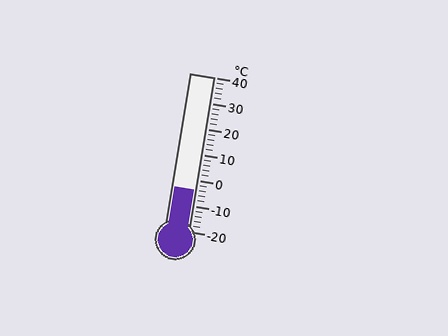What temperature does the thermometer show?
The thermometer shows approximately -4°C.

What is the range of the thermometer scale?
The thermometer scale ranges from -20°C to 40°C.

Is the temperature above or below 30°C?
The temperature is below 30°C.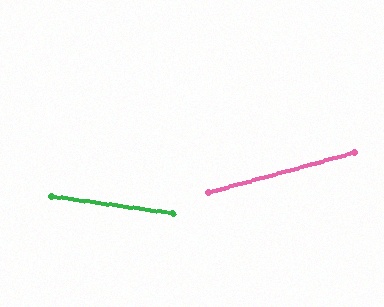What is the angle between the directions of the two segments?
Approximately 24 degrees.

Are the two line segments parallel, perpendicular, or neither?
Neither parallel nor perpendicular — they differ by about 24°.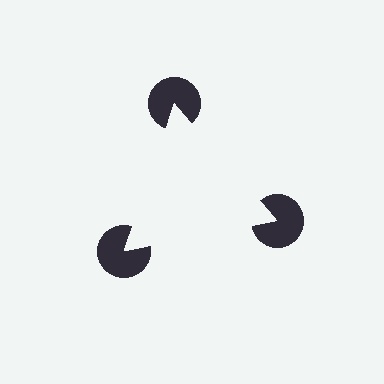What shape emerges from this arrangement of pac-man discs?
An illusory triangle — its edges are inferred from the aligned wedge cuts in the pac-man discs, not physically drawn.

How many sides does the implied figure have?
3 sides.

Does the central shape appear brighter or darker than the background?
It typically appears slightly brighter than the background, even though no actual brightness change is drawn.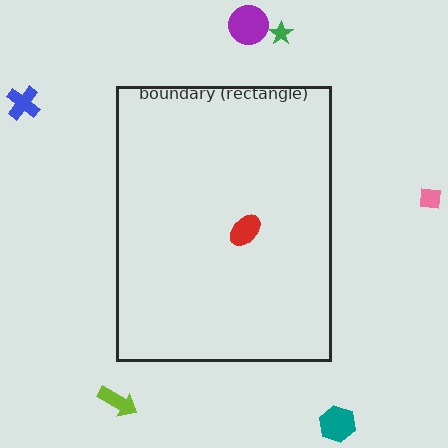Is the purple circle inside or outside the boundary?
Outside.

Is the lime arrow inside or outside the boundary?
Outside.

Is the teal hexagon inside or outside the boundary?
Outside.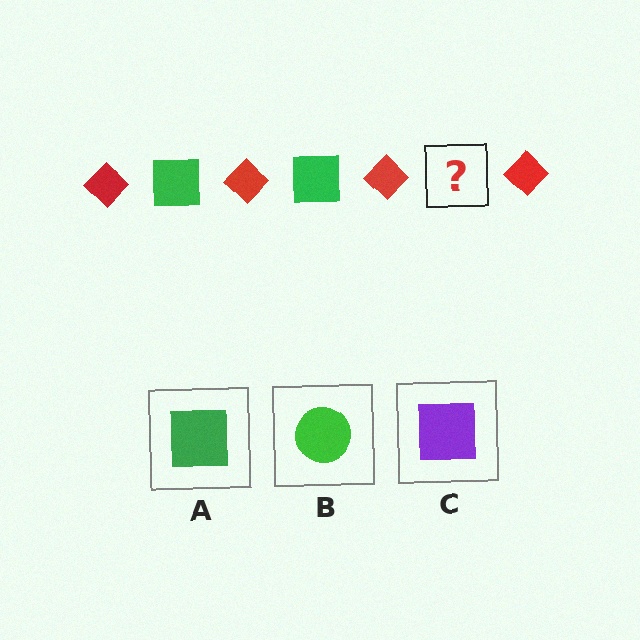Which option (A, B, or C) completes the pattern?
A.